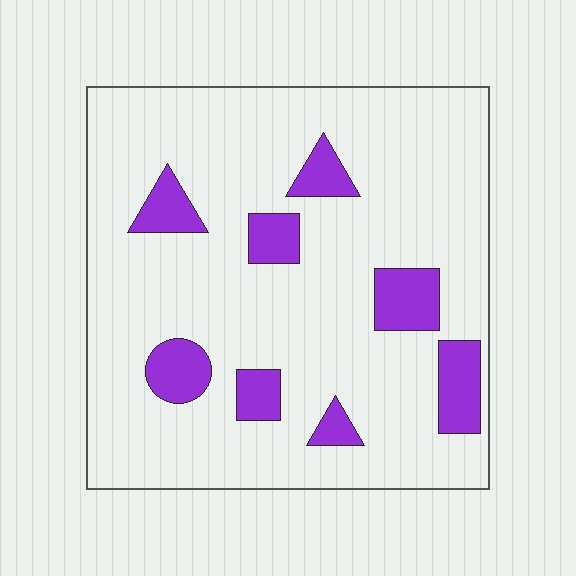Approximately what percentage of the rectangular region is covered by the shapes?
Approximately 15%.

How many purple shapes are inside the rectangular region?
8.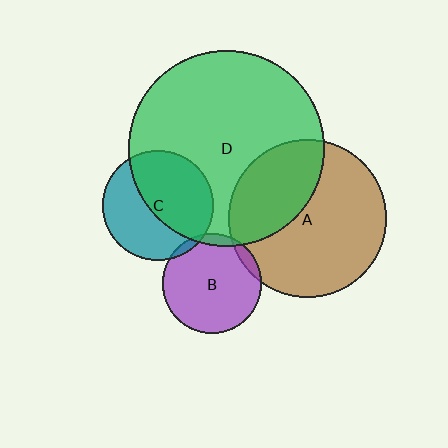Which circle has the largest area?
Circle D (green).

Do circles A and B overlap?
Yes.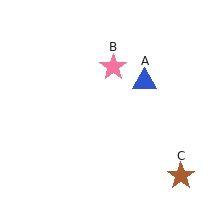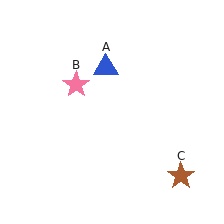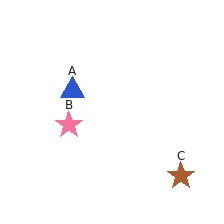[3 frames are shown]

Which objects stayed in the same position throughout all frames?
Brown star (object C) remained stationary.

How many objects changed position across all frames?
2 objects changed position: blue triangle (object A), pink star (object B).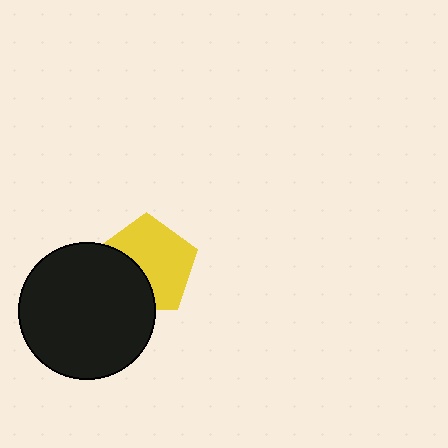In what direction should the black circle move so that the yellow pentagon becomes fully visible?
The black circle should move toward the lower-left. That is the shortest direction to clear the overlap and leave the yellow pentagon fully visible.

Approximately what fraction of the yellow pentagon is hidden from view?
Roughly 36% of the yellow pentagon is hidden behind the black circle.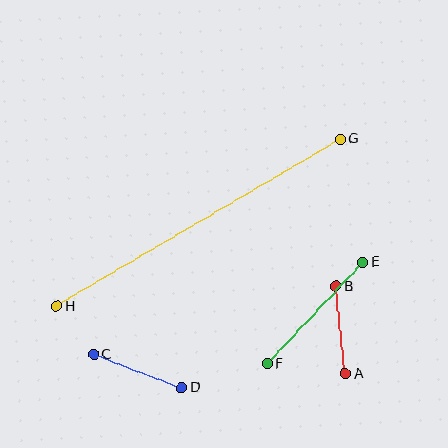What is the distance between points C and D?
The distance is approximately 94 pixels.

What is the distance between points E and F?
The distance is approximately 139 pixels.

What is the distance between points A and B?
The distance is approximately 88 pixels.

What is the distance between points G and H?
The distance is approximately 329 pixels.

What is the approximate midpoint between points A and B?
The midpoint is at approximately (341, 330) pixels.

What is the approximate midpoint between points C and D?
The midpoint is at approximately (138, 371) pixels.